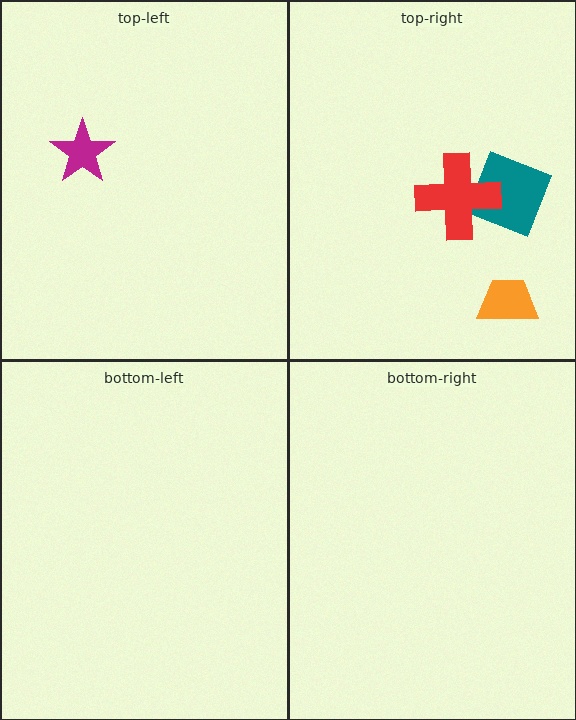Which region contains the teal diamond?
The top-right region.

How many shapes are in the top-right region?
3.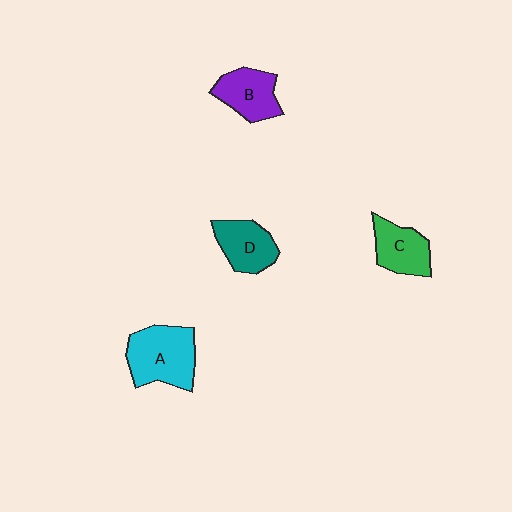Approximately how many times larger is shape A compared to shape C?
Approximately 1.5 times.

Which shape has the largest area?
Shape A (cyan).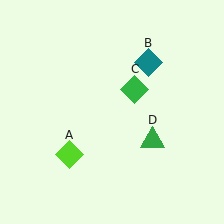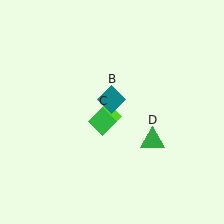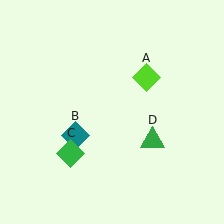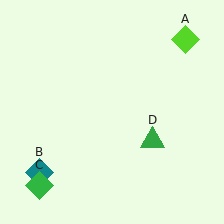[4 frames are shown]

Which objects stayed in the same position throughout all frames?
Green triangle (object D) remained stationary.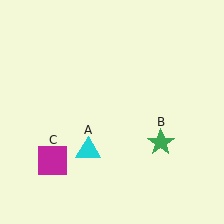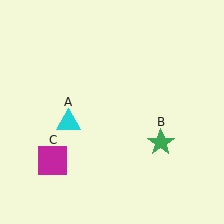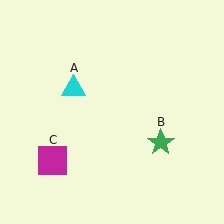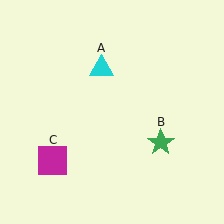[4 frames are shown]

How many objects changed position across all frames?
1 object changed position: cyan triangle (object A).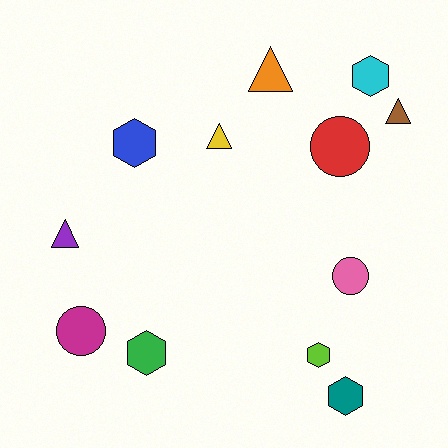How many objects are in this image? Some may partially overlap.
There are 12 objects.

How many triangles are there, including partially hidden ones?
There are 4 triangles.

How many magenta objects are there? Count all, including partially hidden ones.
There is 1 magenta object.